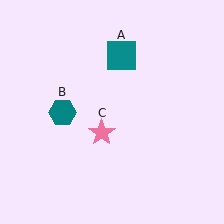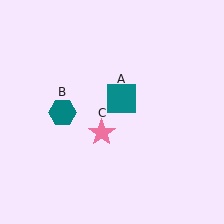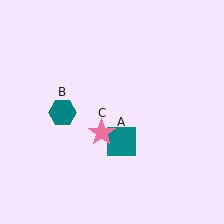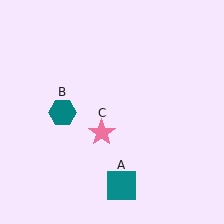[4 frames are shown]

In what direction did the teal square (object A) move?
The teal square (object A) moved down.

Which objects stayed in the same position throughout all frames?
Teal hexagon (object B) and pink star (object C) remained stationary.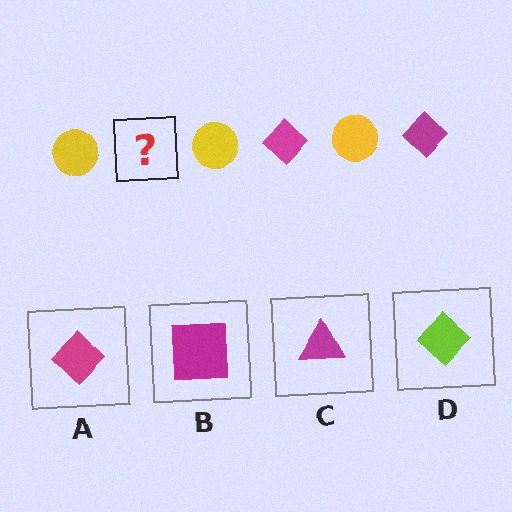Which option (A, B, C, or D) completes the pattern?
A.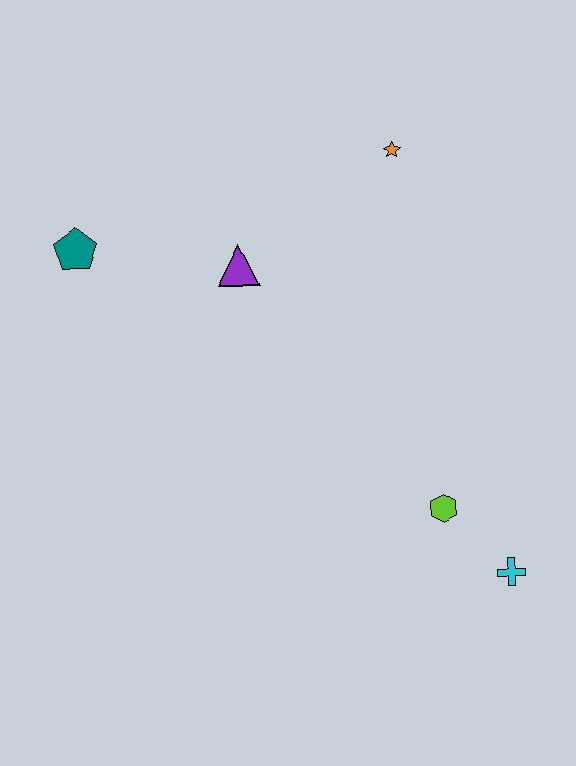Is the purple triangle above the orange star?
No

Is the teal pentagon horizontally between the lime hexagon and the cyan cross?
No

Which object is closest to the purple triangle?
The teal pentagon is closest to the purple triangle.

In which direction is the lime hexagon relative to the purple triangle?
The lime hexagon is below the purple triangle.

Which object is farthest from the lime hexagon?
The teal pentagon is farthest from the lime hexagon.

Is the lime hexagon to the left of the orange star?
No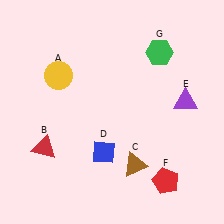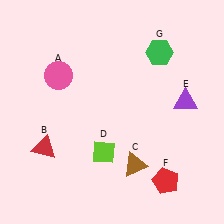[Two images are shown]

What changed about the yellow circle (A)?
In Image 1, A is yellow. In Image 2, it changed to pink.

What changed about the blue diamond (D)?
In Image 1, D is blue. In Image 2, it changed to lime.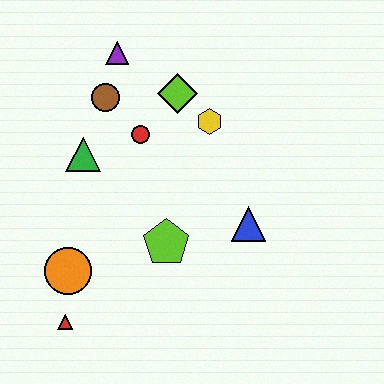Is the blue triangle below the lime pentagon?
No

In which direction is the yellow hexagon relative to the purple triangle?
The yellow hexagon is to the right of the purple triangle.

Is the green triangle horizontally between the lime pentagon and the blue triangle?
No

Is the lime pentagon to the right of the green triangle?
Yes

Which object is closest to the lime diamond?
The yellow hexagon is closest to the lime diamond.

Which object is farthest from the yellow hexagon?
The red triangle is farthest from the yellow hexagon.